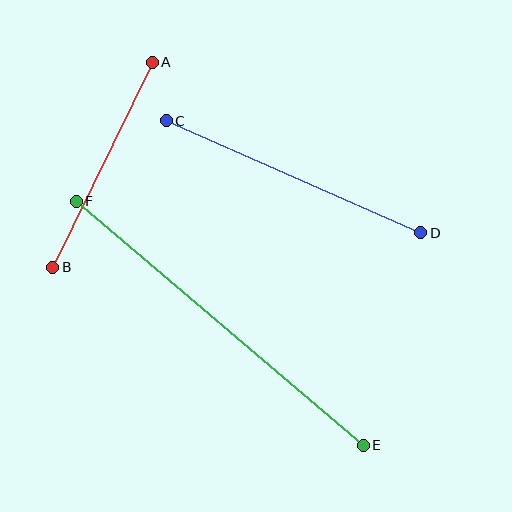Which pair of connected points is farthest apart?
Points E and F are farthest apart.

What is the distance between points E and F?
The distance is approximately 376 pixels.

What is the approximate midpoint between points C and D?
The midpoint is at approximately (294, 177) pixels.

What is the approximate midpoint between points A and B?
The midpoint is at approximately (102, 165) pixels.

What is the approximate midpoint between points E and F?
The midpoint is at approximately (220, 323) pixels.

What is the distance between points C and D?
The distance is approximately 278 pixels.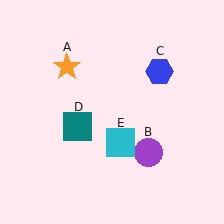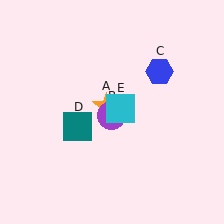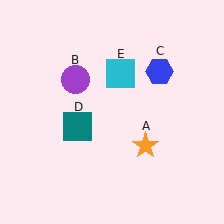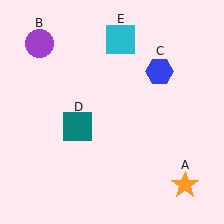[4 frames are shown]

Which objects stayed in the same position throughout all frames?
Blue hexagon (object C) and teal square (object D) remained stationary.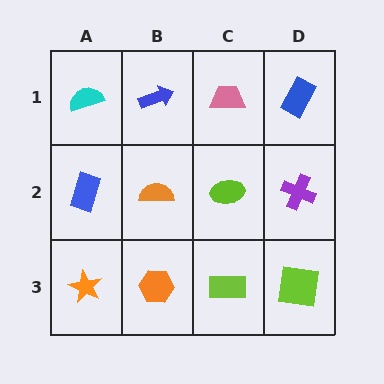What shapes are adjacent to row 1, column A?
A blue rectangle (row 2, column A), a blue arrow (row 1, column B).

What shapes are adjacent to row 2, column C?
A pink trapezoid (row 1, column C), a lime rectangle (row 3, column C), an orange semicircle (row 2, column B), a purple cross (row 2, column D).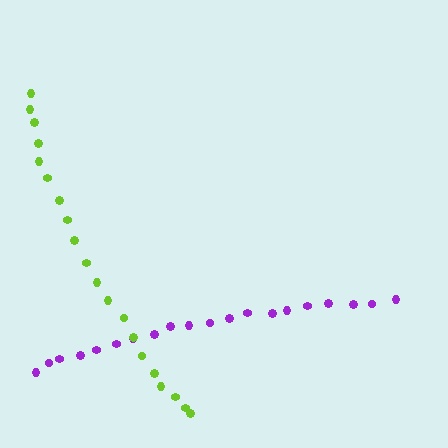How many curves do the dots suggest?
There are 2 distinct paths.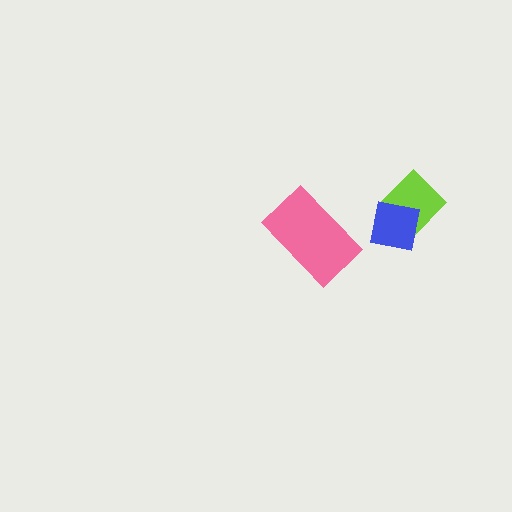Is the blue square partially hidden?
No, no other shape covers it.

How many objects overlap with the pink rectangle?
0 objects overlap with the pink rectangle.